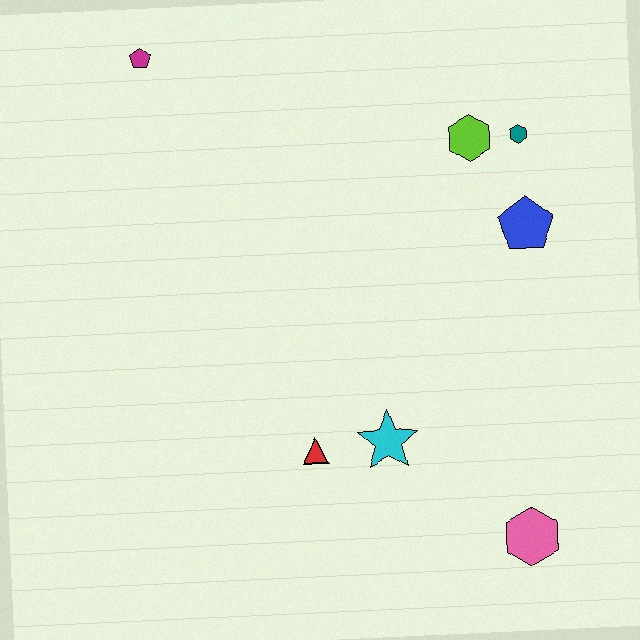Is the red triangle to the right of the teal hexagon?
No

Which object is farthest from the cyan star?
The magenta pentagon is farthest from the cyan star.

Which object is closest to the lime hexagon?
The teal hexagon is closest to the lime hexagon.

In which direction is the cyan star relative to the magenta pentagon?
The cyan star is below the magenta pentagon.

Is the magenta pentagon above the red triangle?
Yes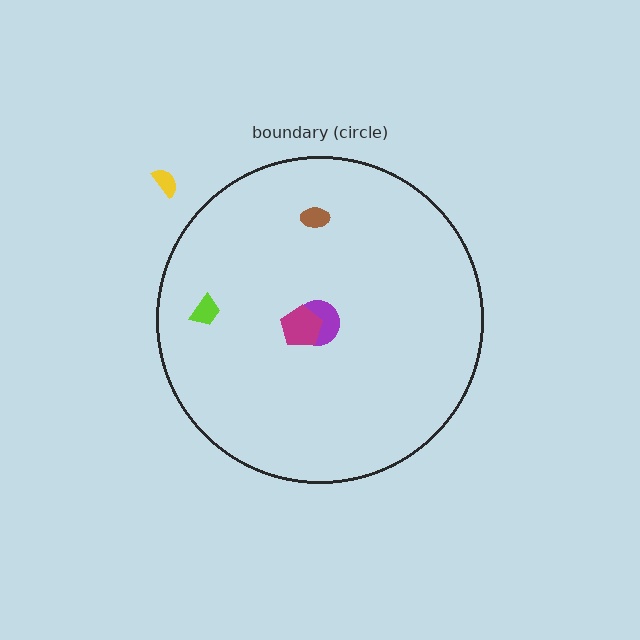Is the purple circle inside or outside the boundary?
Inside.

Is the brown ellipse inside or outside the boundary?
Inside.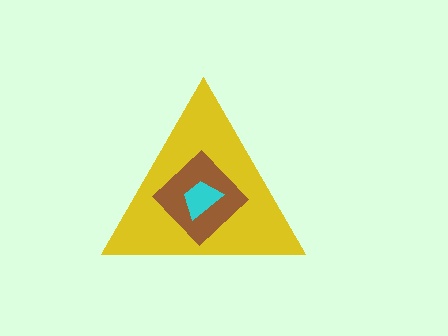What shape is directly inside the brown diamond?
The cyan trapezoid.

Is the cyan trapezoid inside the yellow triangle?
Yes.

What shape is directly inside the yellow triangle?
The brown diamond.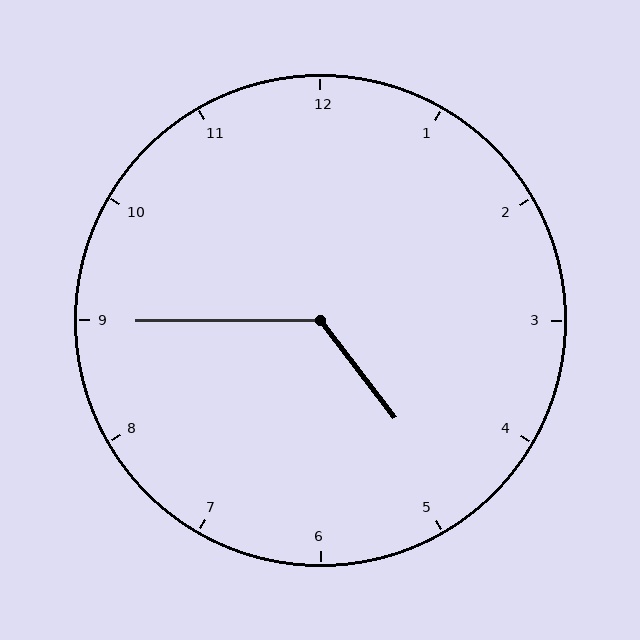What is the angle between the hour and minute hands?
Approximately 128 degrees.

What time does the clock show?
4:45.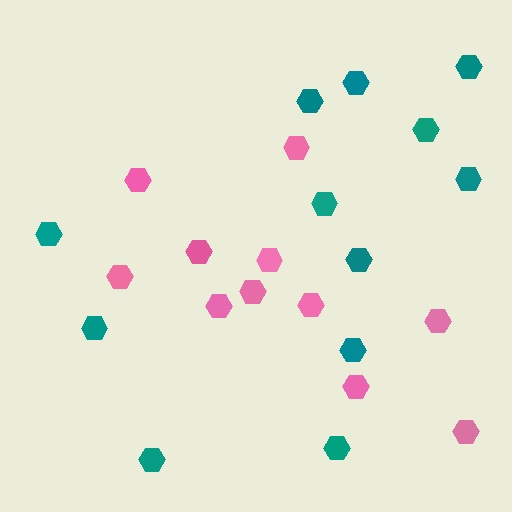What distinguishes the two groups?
There are 2 groups: one group of pink hexagons (11) and one group of teal hexagons (12).